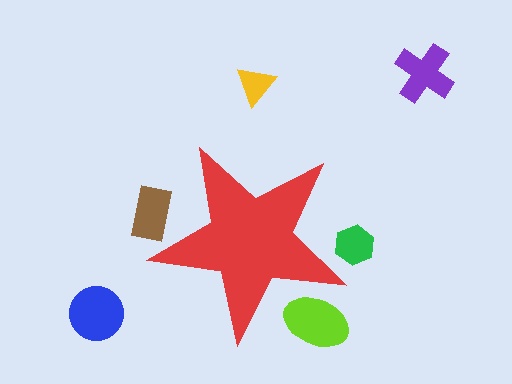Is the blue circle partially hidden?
No, the blue circle is fully visible.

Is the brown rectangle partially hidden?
Yes, the brown rectangle is partially hidden behind the red star.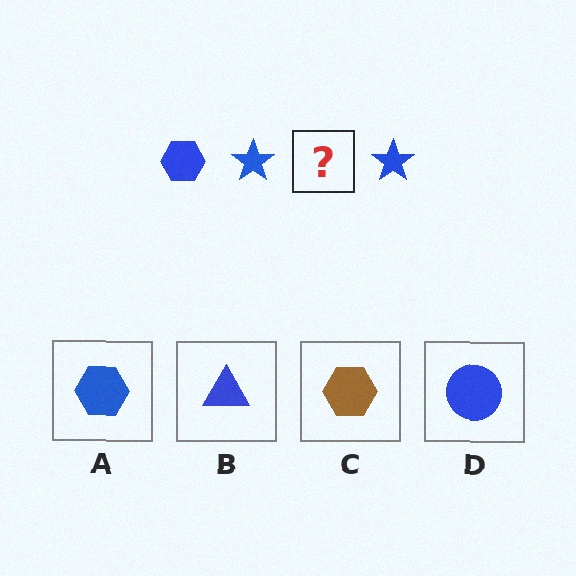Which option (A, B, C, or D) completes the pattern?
A.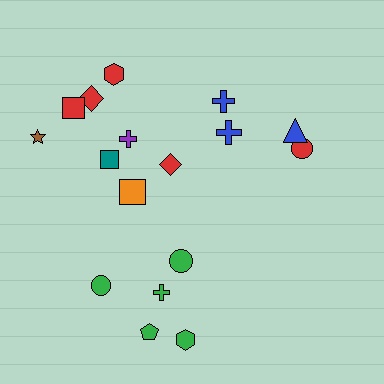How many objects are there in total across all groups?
There are 17 objects.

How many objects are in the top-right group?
There are 4 objects.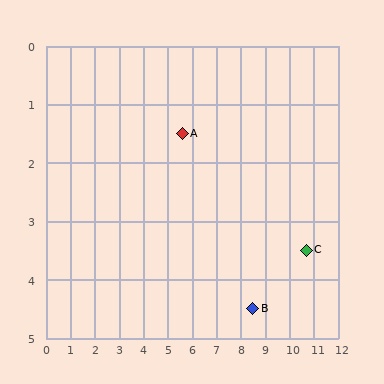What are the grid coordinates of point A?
Point A is at approximately (5.6, 1.5).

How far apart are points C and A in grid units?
Points C and A are about 5.5 grid units apart.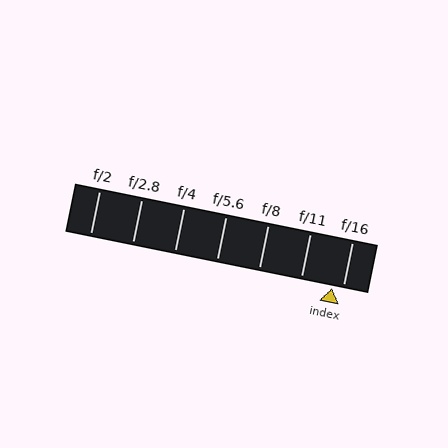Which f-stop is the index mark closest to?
The index mark is closest to f/16.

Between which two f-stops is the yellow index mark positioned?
The index mark is between f/11 and f/16.